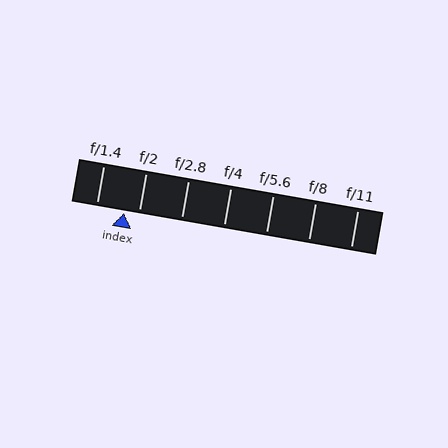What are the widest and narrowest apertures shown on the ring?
The widest aperture shown is f/1.4 and the narrowest is f/11.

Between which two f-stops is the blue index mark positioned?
The index mark is between f/1.4 and f/2.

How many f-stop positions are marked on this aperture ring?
There are 7 f-stop positions marked.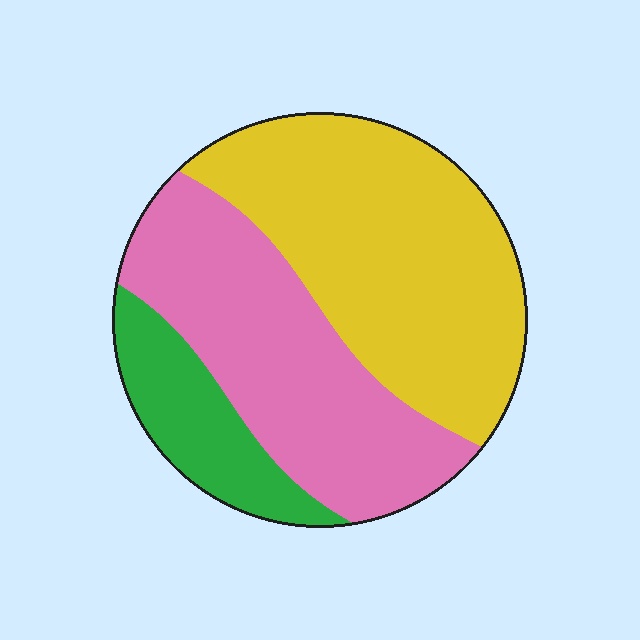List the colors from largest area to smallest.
From largest to smallest: yellow, pink, green.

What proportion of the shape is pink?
Pink takes up about three eighths (3/8) of the shape.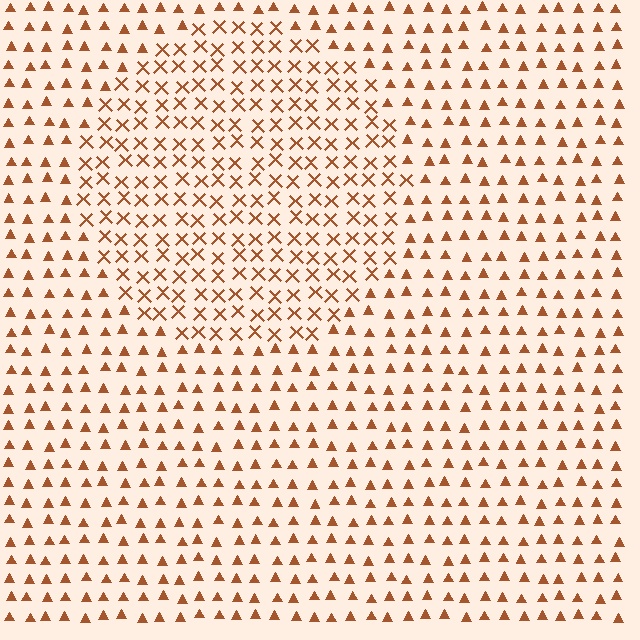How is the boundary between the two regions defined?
The boundary is defined by a change in element shape: X marks inside vs. triangles outside. All elements share the same color and spacing.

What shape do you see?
I see a circle.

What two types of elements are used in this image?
The image uses X marks inside the circle region and triangles outside it.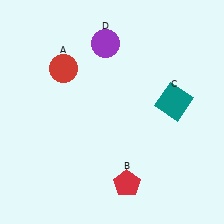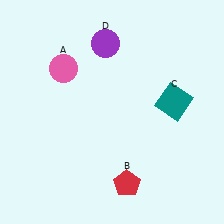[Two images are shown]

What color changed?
The circle (A) changed from red in Image 1 to pink in Image 2.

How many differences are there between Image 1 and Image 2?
There is 1 difference between the two images.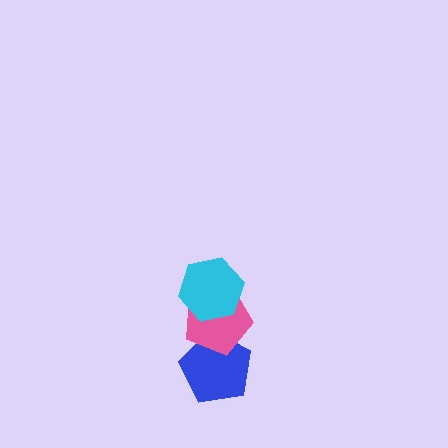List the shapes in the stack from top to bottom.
From top to bottom: the cyan hexagon, the pink pentagon, the blue pentagon.